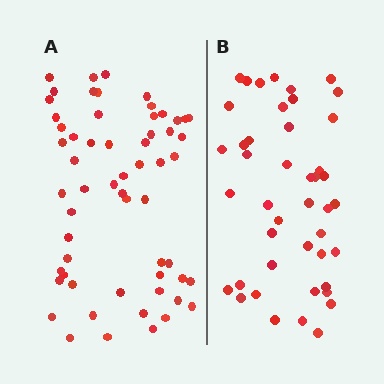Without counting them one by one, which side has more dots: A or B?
Region A (the left region) has more dots.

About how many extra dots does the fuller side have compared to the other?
Region A has approximately 15 more dots than region B.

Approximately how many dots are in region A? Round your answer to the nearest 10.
About 60 dots. (The exact count is 59, which rounds to 60.)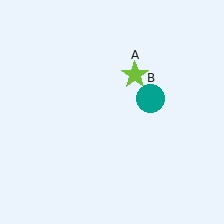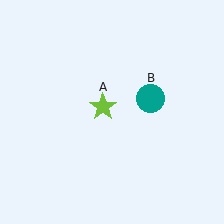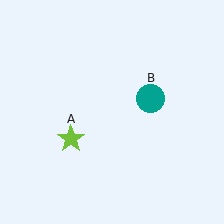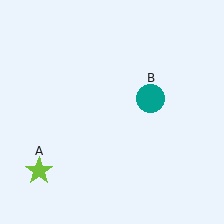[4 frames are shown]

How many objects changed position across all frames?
1 object changed position: lime star (object A).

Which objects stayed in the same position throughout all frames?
Teal circle (object B) remained stationary.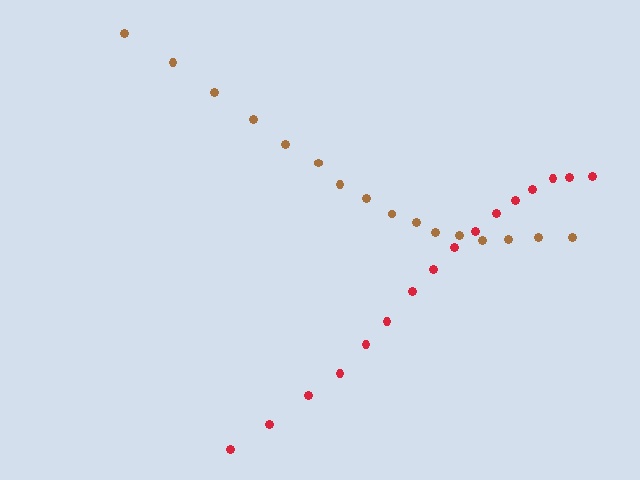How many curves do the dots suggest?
There are 2 distinct paths.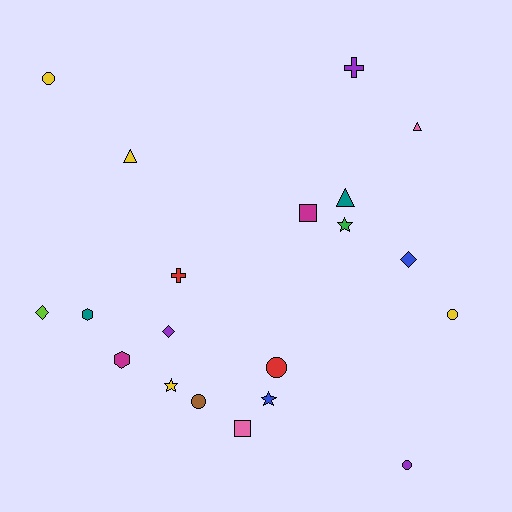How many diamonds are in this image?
There are 3 diamonds.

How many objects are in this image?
There are 20 objects.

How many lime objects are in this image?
There is 1 lime object.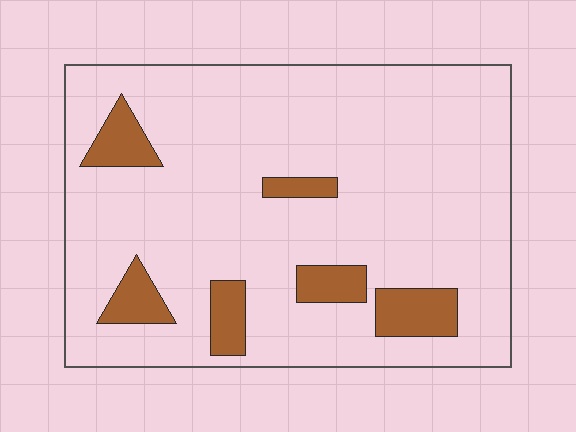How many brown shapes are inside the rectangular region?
6.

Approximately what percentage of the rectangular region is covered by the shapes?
Approximately 15%.